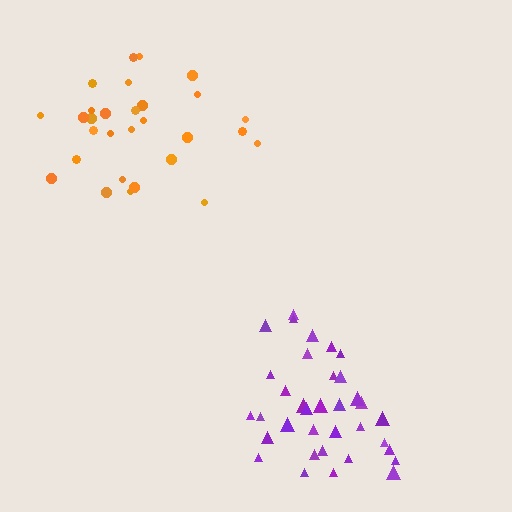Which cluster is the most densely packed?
Purple.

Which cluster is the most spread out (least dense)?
Orange.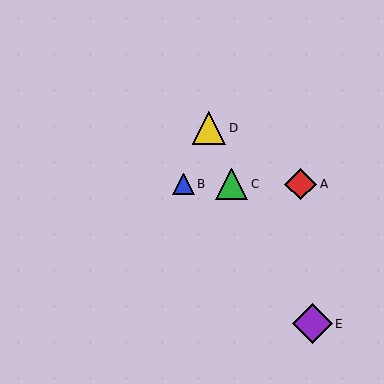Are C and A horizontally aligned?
Yes, both are at y≈184.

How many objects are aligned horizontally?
3 objects (A, B, C) are aligned horizontally.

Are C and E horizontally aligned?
No, C is at y≈184 and E is at y≈324.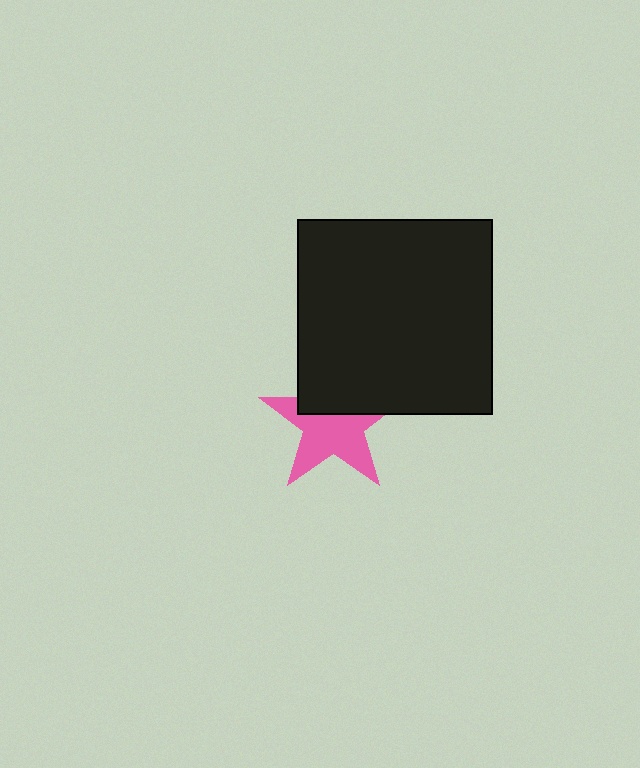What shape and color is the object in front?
The object in front is a black square.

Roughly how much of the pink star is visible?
About half of it is visible (roughly 61%).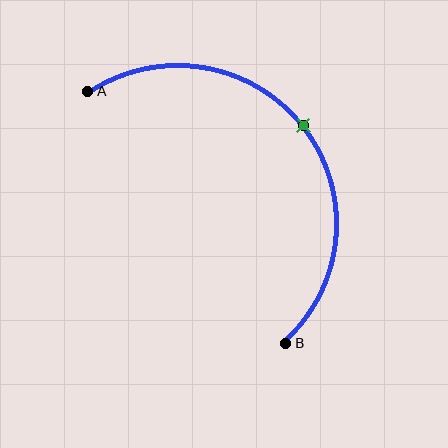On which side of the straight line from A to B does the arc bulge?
The arc bulges above and to the right of the straight line connecting A and B.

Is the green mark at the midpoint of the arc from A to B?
Yes. The green mark lies on the arc at equal arc-length from both A and B — it is the arc midpoint.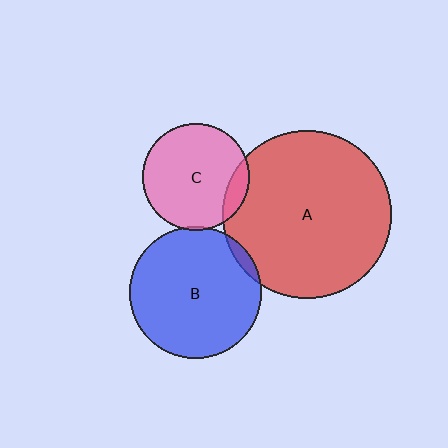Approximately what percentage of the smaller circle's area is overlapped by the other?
Approximately 10%.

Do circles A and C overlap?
Yes.